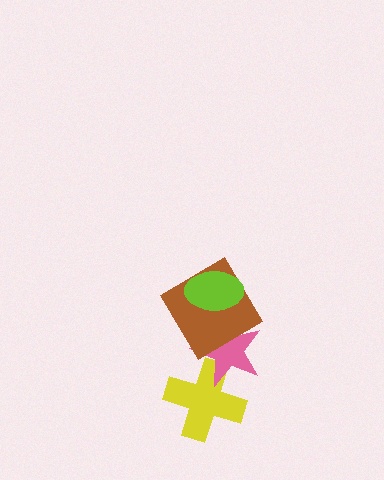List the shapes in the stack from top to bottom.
From top to bottom: the lime ellipse, the brown diamond, the pink star, the yellow cross.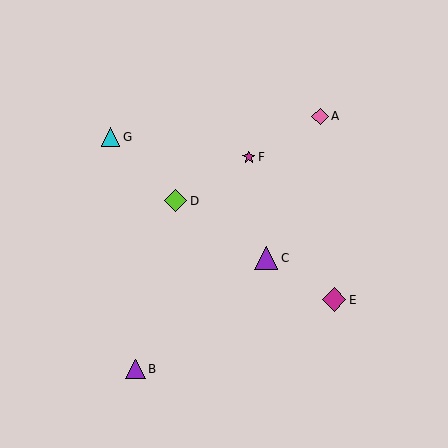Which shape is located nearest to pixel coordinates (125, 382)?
The purple triangle (labeled B) at (135, 369) is nearest to that location.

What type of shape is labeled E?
Shape E is a magenta diamond.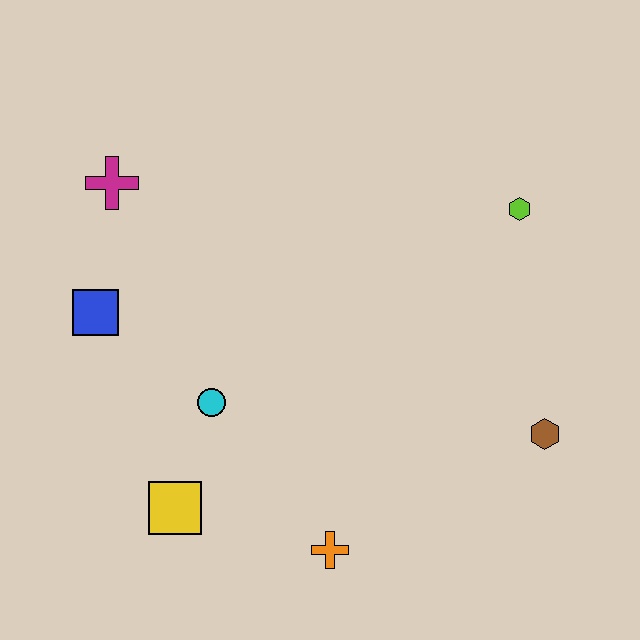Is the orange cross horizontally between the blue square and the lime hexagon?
Yes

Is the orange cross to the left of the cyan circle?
No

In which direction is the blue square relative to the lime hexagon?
The blue square is to the left of the lime hexagon.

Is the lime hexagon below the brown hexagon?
No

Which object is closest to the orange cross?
The yellow square is closest to the orange cross.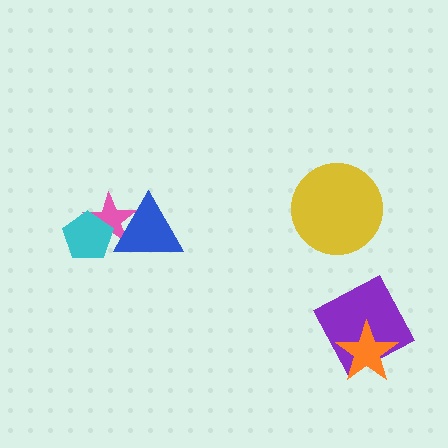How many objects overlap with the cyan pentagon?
1 object overlaps with the cyan pentagon.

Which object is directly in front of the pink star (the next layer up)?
The cyan pentagon is directly in front of the pink star.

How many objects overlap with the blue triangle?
1 object overlaps with the blue triangle.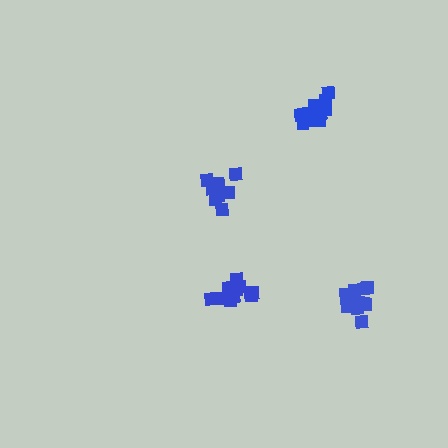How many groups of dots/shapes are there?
There are 4 groups.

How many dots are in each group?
Group 1: 13 dots, Group 2: 14 dots, Group 3: 15 dots, Group 4: 11 dots (53 total).